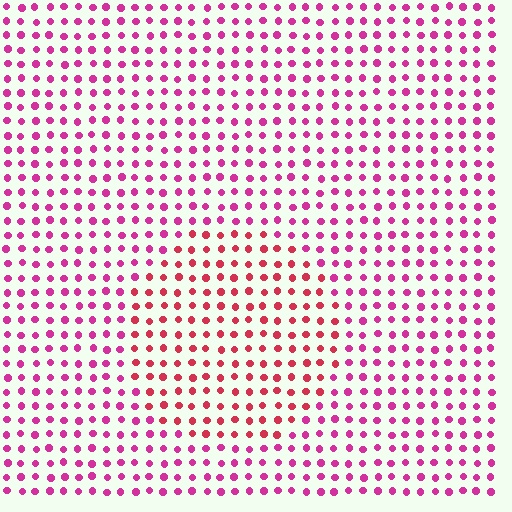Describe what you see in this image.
The image is filled with small magenta elements in a uniform arrangement. A circle-shaped region is visible where the elements are tinted to a slightly different hue, forming a subtle color boundary.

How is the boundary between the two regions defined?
The boundary is defined purely by a slight shift in hue (about 29 degrees). Spacing, size, and orientation are identical on both sides.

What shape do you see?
I see a circle.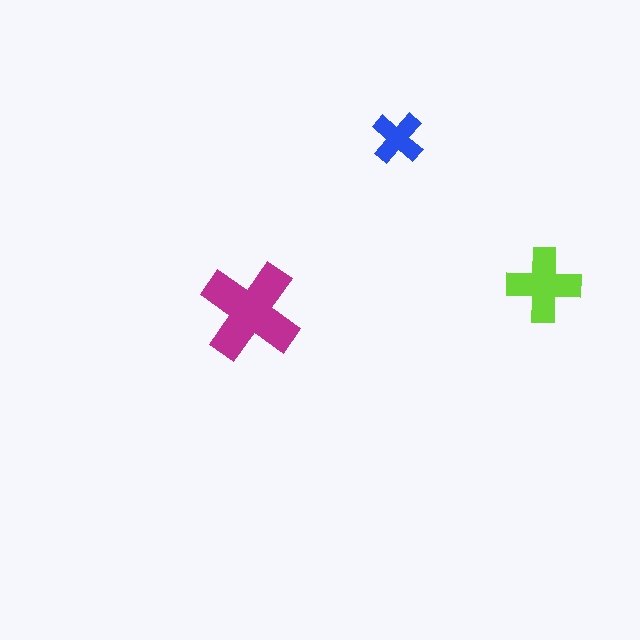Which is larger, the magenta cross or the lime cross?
The magenta one.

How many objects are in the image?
There are 3 objects in the image.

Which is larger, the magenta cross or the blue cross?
The magenta one.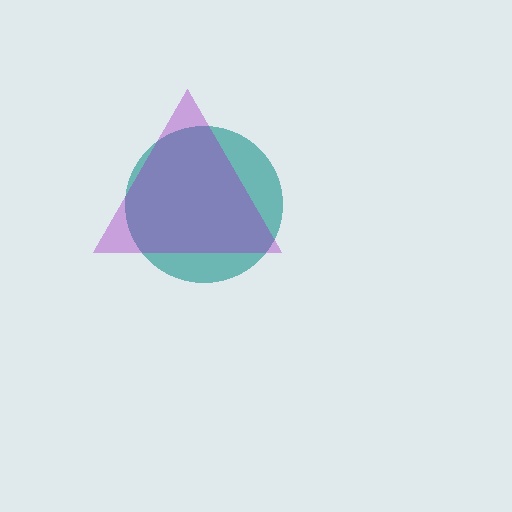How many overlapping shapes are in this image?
There are 2 overlapping shapes in the image.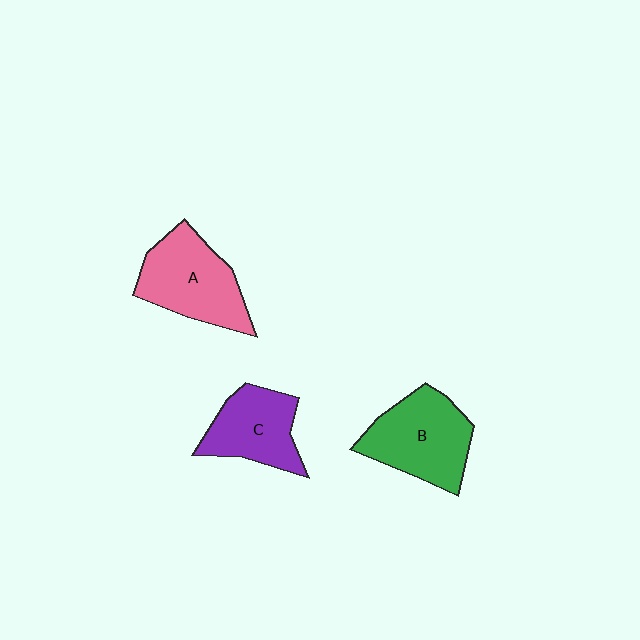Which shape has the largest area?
Shape B (green).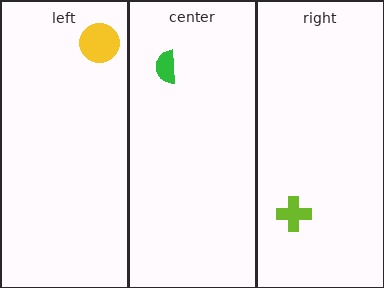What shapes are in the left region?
The yellow circle.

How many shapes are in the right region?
1.